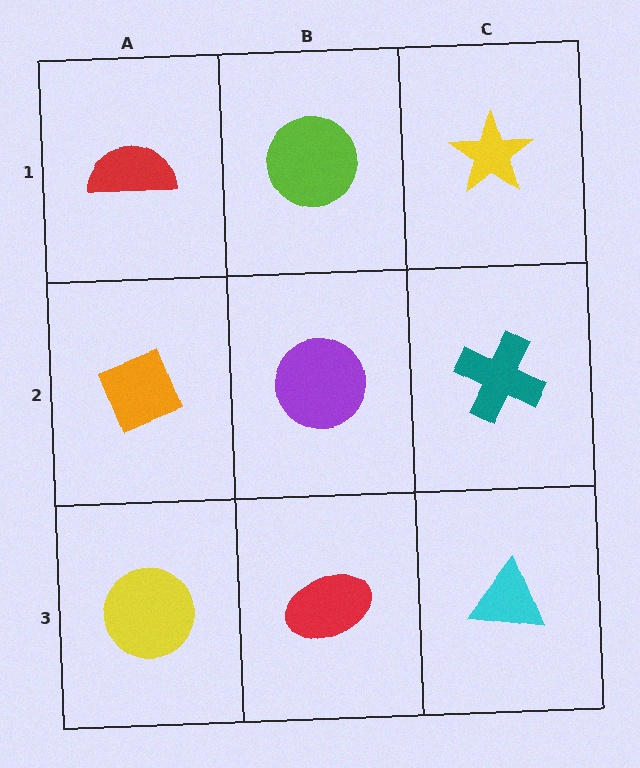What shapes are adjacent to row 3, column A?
An orange diamond (row 2, column A), a red ellipse (row 3, column B).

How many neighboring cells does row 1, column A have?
2.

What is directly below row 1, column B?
A purple circle.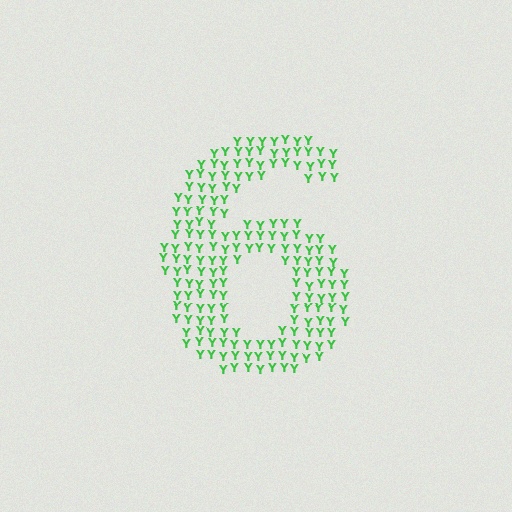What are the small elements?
The small elements are letter Y's.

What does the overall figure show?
The overall figure shows the digit 6.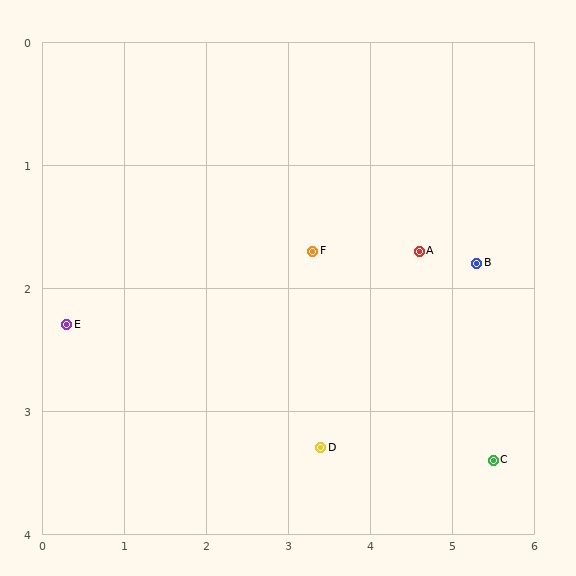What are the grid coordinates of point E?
Point E is at approximately (0.3, 2.3).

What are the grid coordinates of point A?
Point A is at approximately (4.6, 1.7).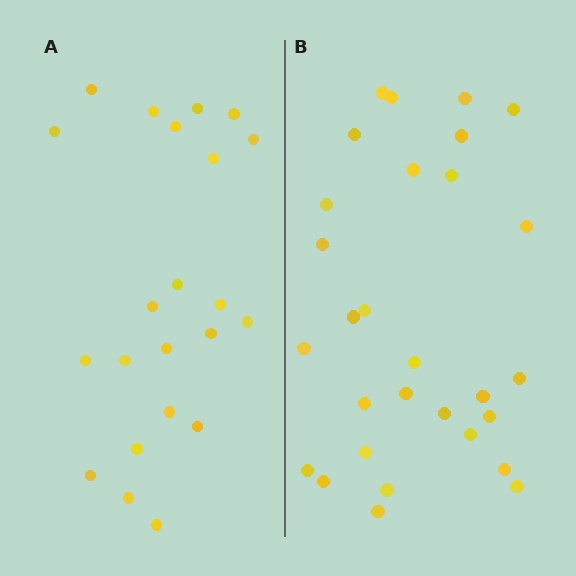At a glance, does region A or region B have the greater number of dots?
Region B (the right region) has more dots.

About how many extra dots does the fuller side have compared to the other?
Region B has roughly 8 or so more dots than region A.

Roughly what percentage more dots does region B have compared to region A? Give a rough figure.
About 30% more.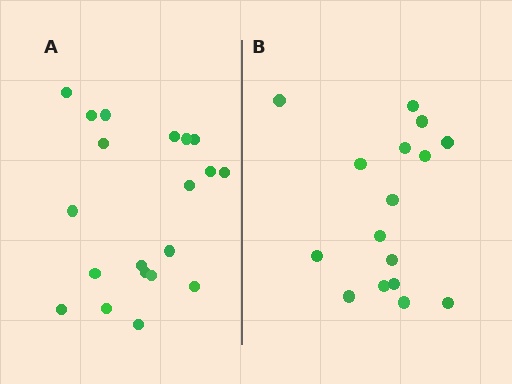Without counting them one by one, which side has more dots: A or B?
Region A (the left region) has more dots.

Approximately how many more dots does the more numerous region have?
Region A has about 4 more dots than region B.